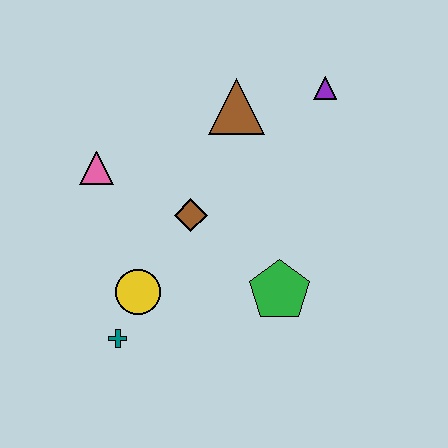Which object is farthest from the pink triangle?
The purple triangle is farthest from the pink triangle.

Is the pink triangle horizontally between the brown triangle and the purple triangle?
No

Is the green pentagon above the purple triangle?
No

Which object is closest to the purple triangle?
The brown triangle is closest to the purple triangle.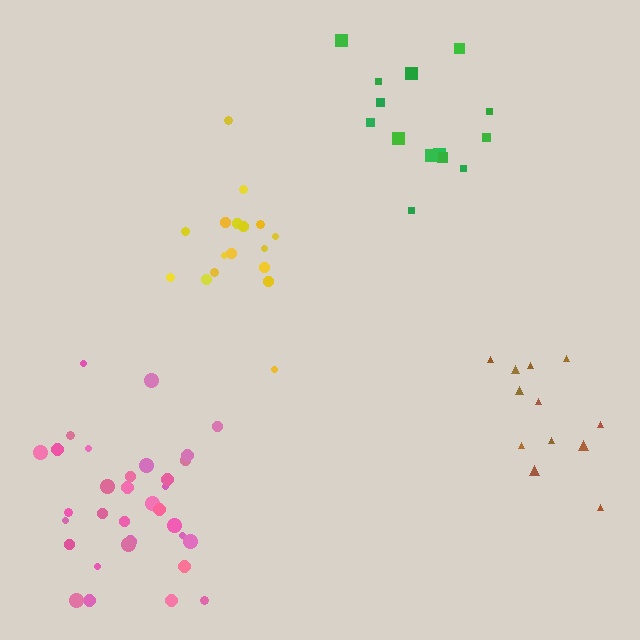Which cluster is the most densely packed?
Pink.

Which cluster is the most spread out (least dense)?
Green.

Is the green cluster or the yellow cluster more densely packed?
Yellow.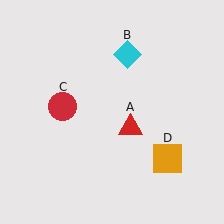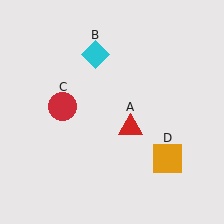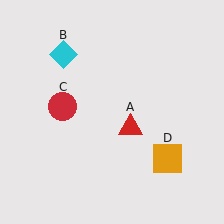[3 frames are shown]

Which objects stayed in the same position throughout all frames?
Red triangle (object A) and red circle (object C) and orange square (object D) remained stationary.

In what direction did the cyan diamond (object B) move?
The cyan diamond (object B) moved left.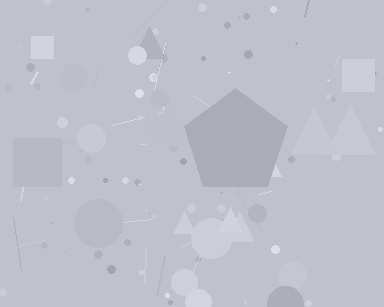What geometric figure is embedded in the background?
A pentagon is embedded in the background.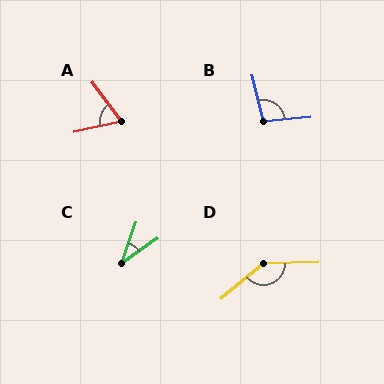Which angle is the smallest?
C, at approximately 35 degrees.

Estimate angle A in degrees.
Approximately 65 degrees.